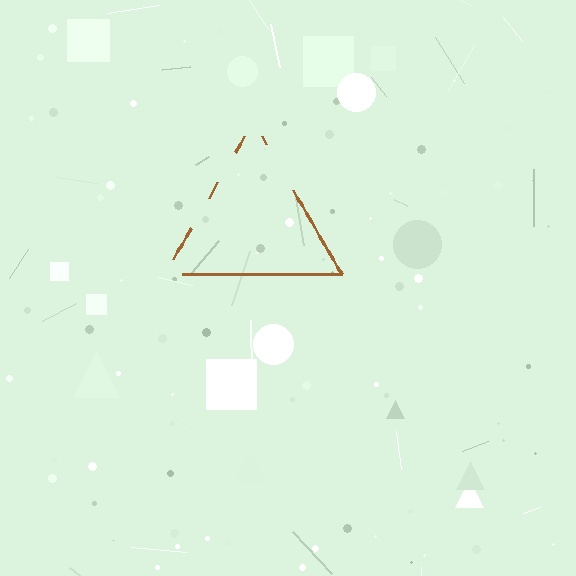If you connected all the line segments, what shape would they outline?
They would outline a triangle.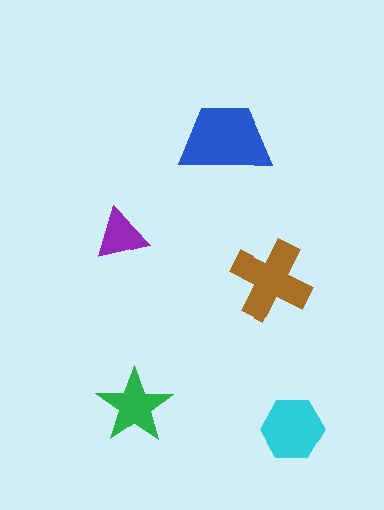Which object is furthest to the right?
The cyan hexagon is rightmost.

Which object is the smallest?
The purple triangle.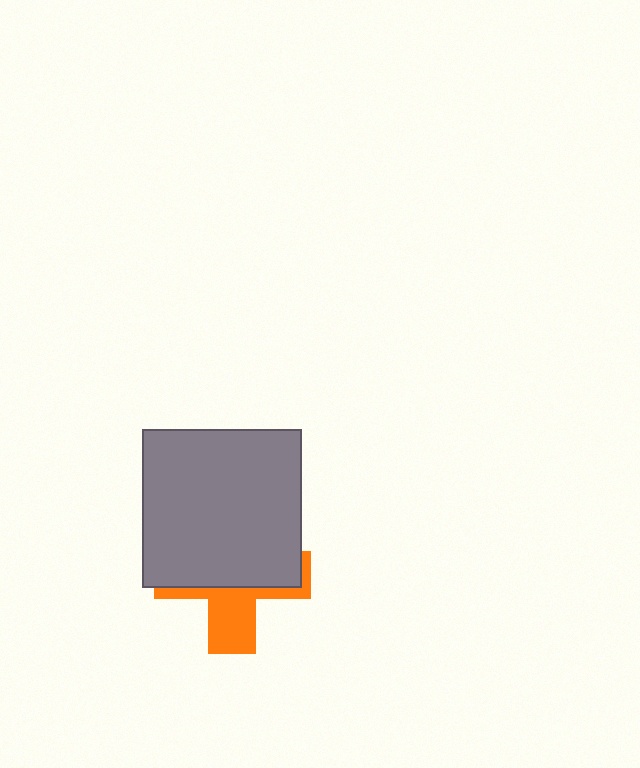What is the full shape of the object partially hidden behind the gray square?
The partially hidden object is an orange cross.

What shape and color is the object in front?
The object in front is a gray square.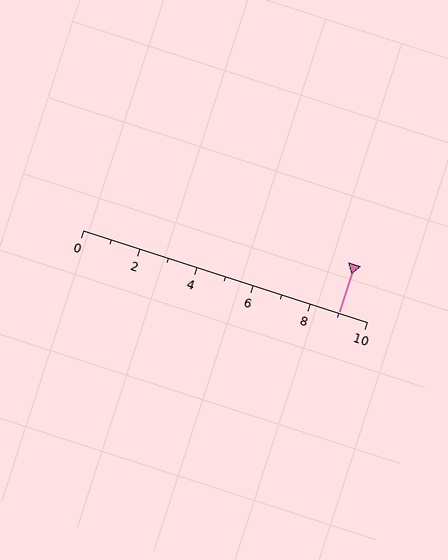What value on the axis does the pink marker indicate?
The marker indicates approximately 9.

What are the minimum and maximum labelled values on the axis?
The axis runs from 0 to 10.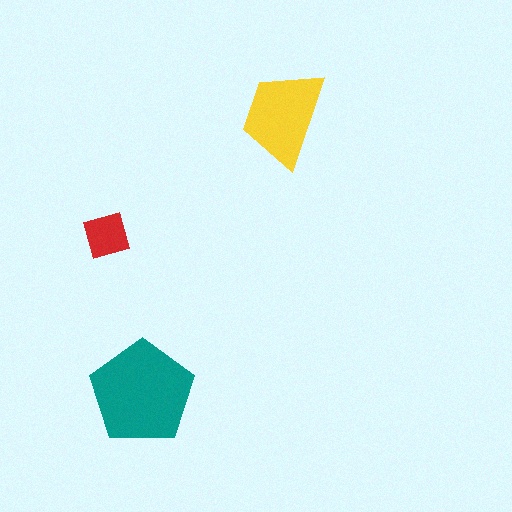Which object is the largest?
The teal pentagon.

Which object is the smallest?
The red square.